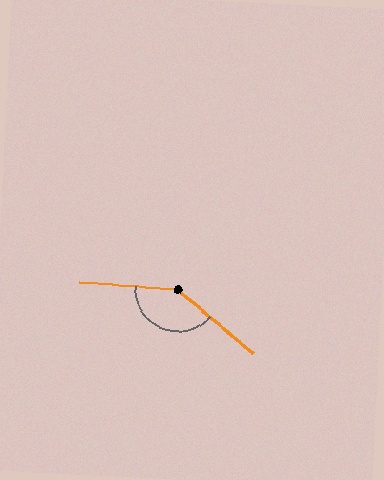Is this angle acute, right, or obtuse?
It is obtuse.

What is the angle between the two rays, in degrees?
Approximately 144 degrees.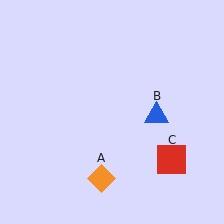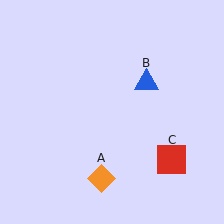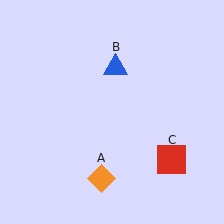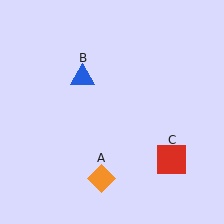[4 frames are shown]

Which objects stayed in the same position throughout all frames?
Orange diamond (object A) and red square (object C) remained stationary.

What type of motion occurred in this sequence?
The blue triangle (object B) rotated counterclockwise around the center of the scene.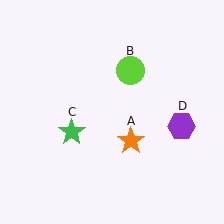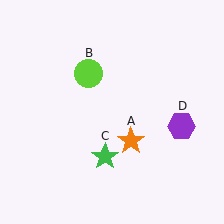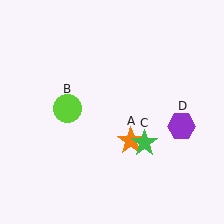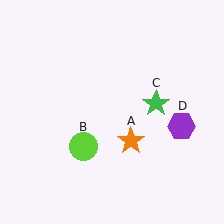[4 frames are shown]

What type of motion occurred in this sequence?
The lime circle (object B), green star (object C) rotated counterclockwise around the center of the scene.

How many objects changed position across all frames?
2 objects changed position: lime circle (object B), green star (object C).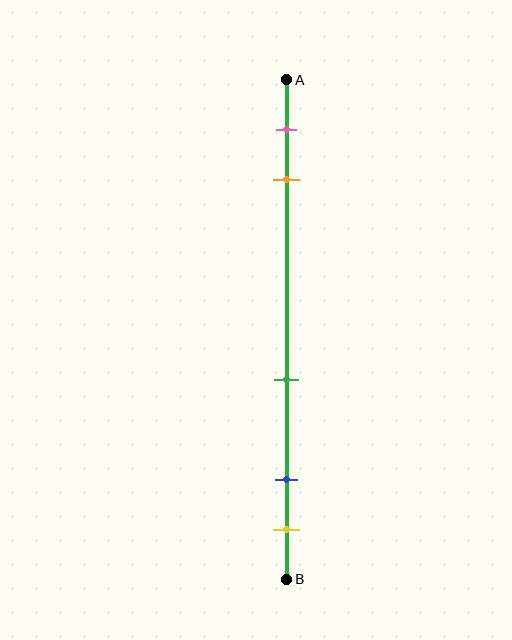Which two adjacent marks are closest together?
The blue and yellow marks are the closest adjacent pair.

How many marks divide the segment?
There are 5 marks dividing the segment.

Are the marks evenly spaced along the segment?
No, the marks are not evenly spaced.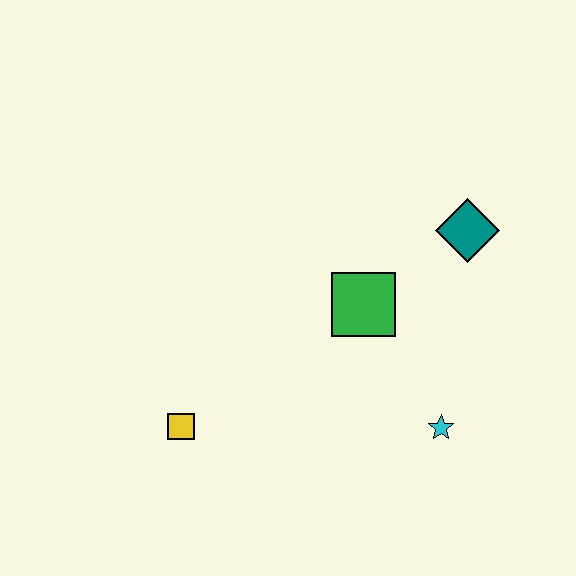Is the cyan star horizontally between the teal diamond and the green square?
Yes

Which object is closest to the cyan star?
The green square is closest to the cyan star.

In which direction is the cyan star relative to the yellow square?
The cyan star is to the right of the yellow square.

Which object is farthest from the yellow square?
The teal diamond is farthest from the yellow square.